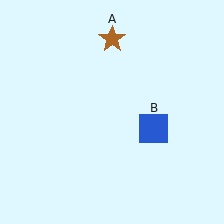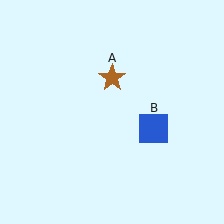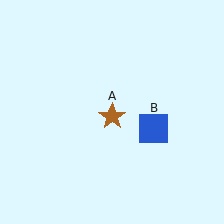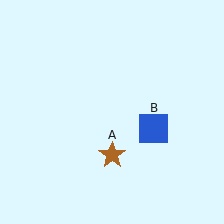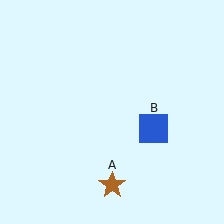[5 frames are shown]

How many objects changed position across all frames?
1 object changed position: brown star (object A).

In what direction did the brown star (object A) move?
The brown star (object A) moved down.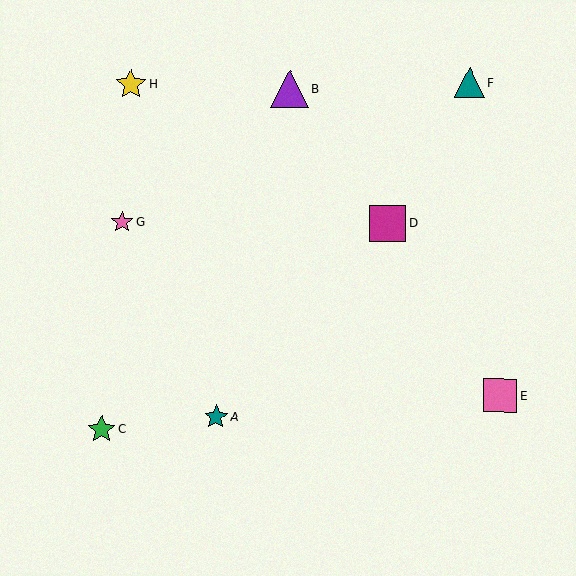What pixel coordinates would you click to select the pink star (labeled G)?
Click at (122, 222) to select the pink star G.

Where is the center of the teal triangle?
The center of the teal triangle is at (470, 83).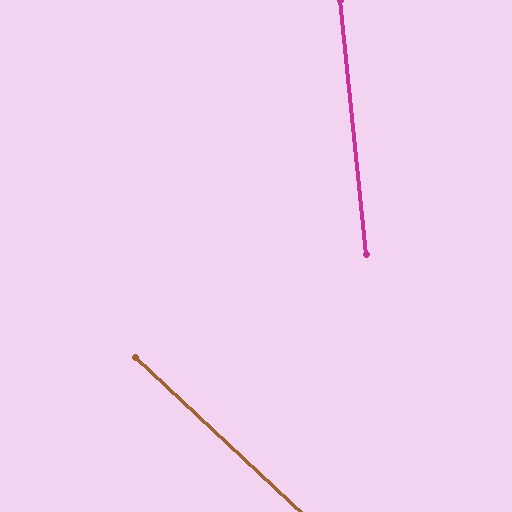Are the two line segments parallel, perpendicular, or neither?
Neither parallel nor perpendicular — they differ by about 41°.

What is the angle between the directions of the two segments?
Approximately 41 degrees.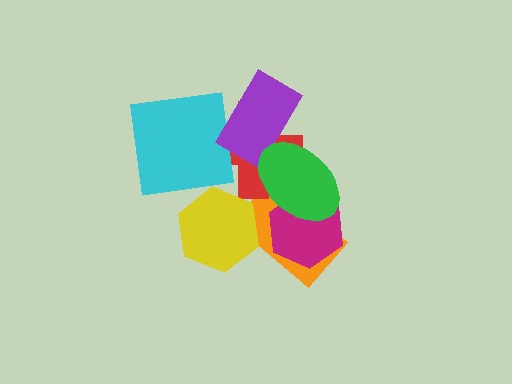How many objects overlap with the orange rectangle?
3 objects overlap with the orange rectangle.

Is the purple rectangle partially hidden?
Yes, it is partially covered by another shape.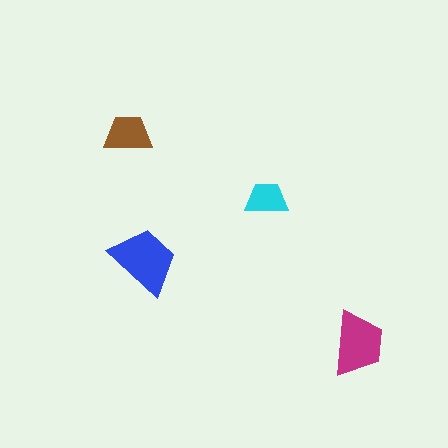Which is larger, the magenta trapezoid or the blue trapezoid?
The blue one.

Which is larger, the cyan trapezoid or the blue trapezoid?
The blue one.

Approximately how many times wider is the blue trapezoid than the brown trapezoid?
About 1.5 times wider.